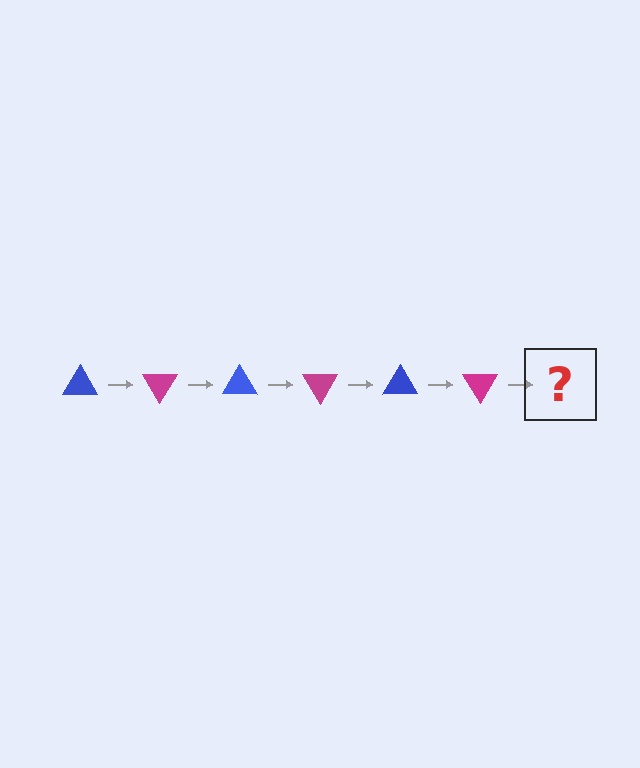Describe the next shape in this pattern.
It should be a blue triangle, rotated 360 degrees from the start.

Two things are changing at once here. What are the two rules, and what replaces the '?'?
The two rules are that it rotates 60 degrees each step and the color cycles through blue and magenta. The '?' should be a blue triangle, rotated 360 degrees from the start.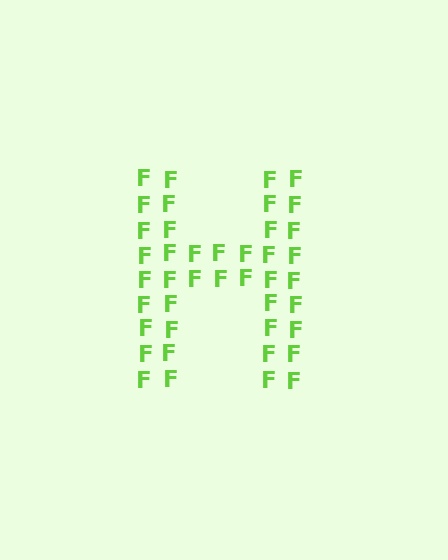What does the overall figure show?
The overall figure shows the letter H.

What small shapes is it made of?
It is made of small letter F's.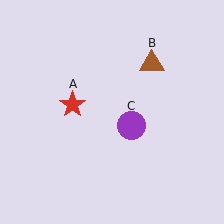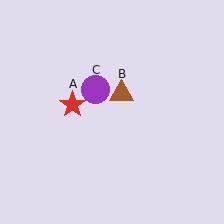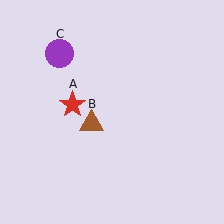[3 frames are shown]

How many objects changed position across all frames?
2 objects changed position: brown triangle (object B), purple circle (object C).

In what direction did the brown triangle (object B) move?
The brown triangle (object B) moved down and to the left.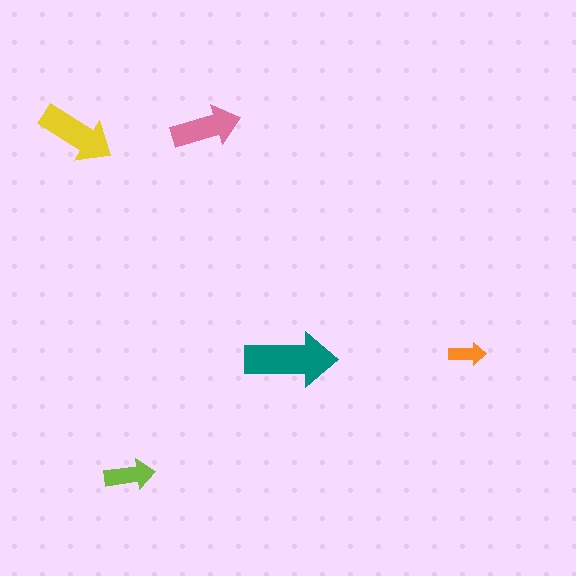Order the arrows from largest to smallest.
the teal one, the yellow one, the pink one, the lime one, the orange one.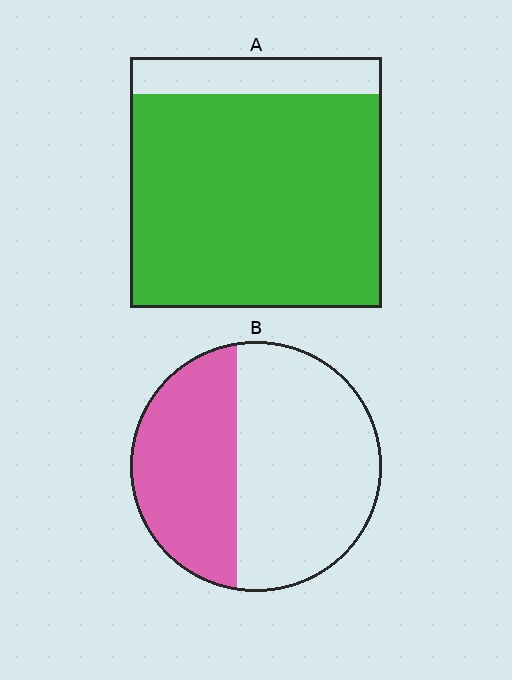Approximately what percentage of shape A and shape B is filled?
A is approximately 85% and B is approximately 40%.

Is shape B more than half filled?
No.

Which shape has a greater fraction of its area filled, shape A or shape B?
Shape A.